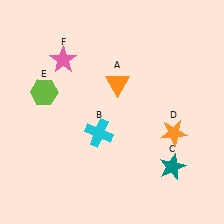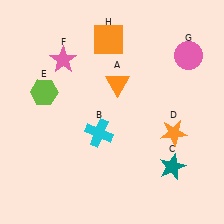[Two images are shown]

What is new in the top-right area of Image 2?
A pink circle (G) was added in the top-right area of Image 2.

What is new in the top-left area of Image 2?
An orange square (H) was added in the top-left area of Image 2.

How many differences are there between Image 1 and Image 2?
There are 2 differences between the two images.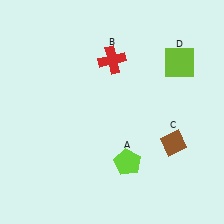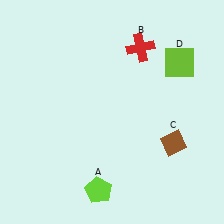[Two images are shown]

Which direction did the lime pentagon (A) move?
The lime pentagon (A) moved left.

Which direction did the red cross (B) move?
The red cross (B) moved right.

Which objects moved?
The objects that moved are: the lime pentagon (A), the red cross (B).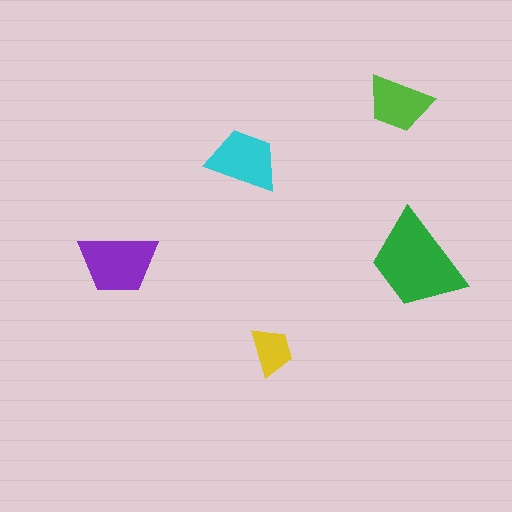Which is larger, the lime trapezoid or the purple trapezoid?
The purple one.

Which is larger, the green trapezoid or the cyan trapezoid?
The green one.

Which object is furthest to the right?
The green trapezoid is rightmost.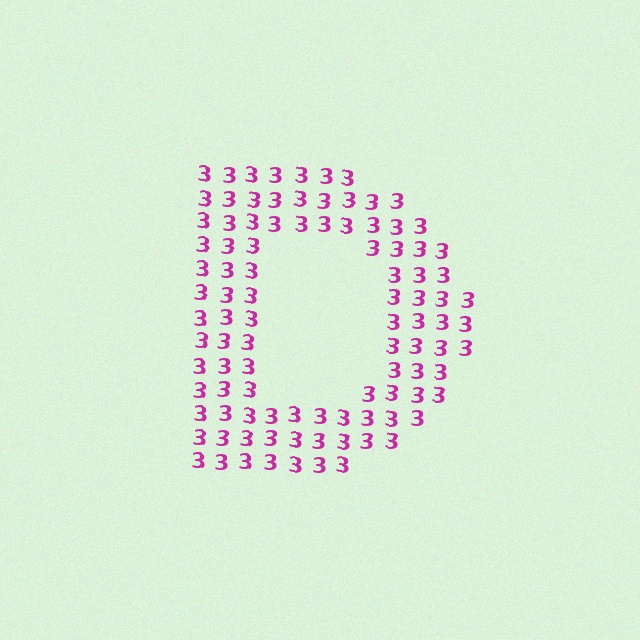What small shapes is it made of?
It is made of small digit 3's.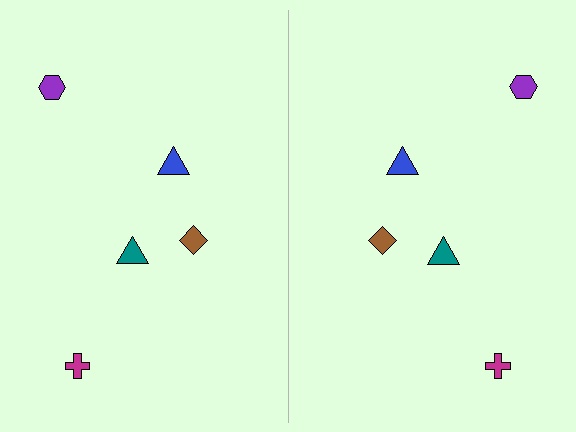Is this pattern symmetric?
Yes, this pattern has bilateral (reflection) symmetry.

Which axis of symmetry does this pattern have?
The pattern has a vertical axis of symmetry running through the center of the image.